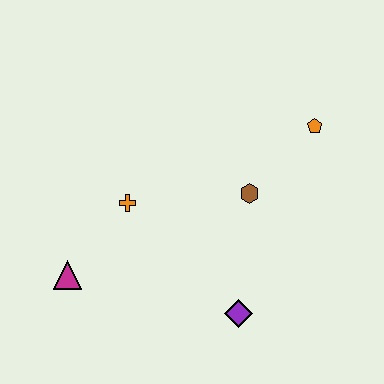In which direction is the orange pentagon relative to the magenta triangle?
The orange pentagon is to the right of the magenta triangle.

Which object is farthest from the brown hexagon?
The magenta triangle is farthest from the brown hexagon.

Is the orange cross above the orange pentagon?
No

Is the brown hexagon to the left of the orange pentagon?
Yes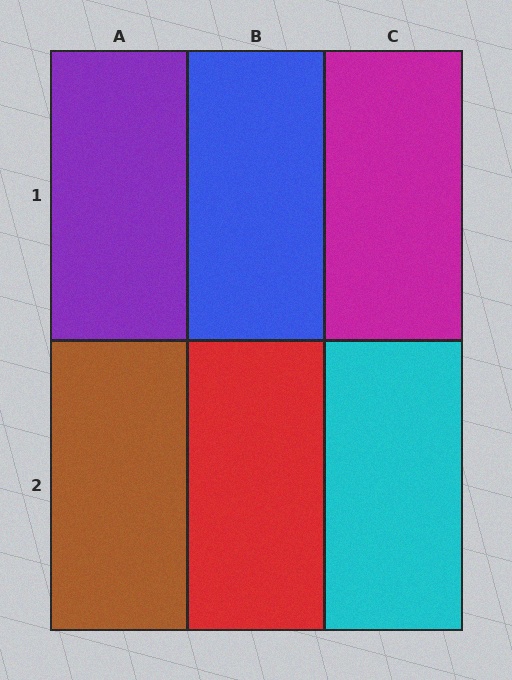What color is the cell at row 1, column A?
Purple.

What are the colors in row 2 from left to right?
Brown, red, cyan.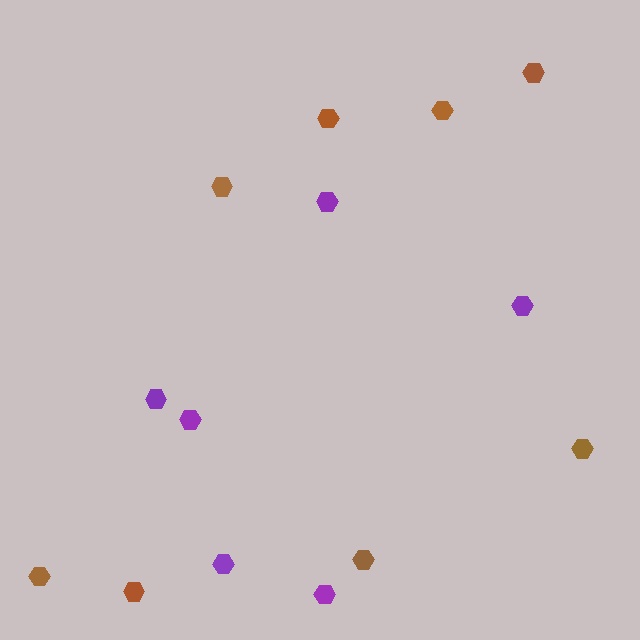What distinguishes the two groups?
There are 2 groups: one group of purple hexagons (6) and one group of brown hexagons (8).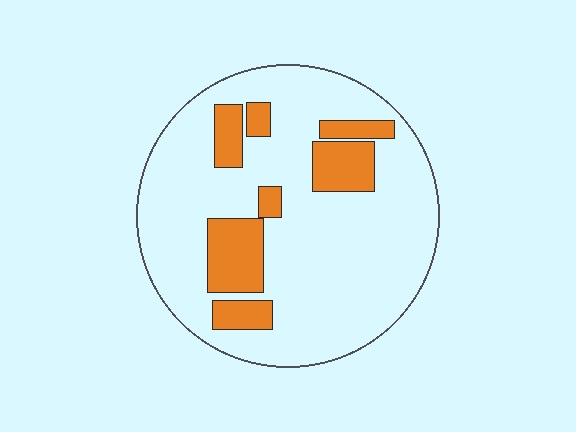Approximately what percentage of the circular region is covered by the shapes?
Approximately 20%.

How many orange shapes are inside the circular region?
7.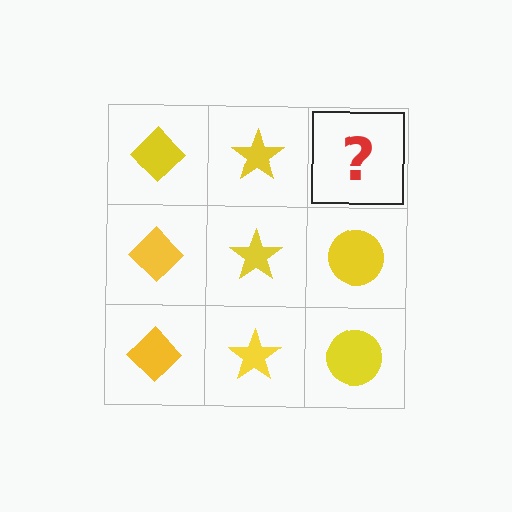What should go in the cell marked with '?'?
The missing cell should contain a yellow circle.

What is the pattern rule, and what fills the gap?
The rule is that each column has a consistent shape. The gap should be filled with a yellow circle.